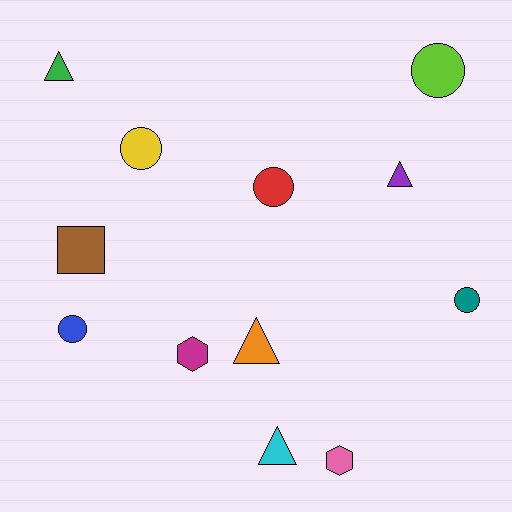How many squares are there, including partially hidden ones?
There is 1 square.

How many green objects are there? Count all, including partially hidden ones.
There is 1 green object.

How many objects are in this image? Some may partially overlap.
There are 12 objects.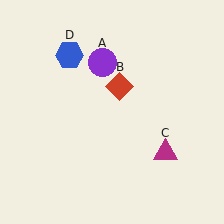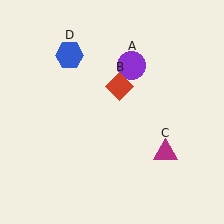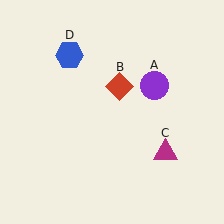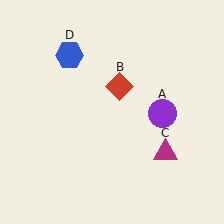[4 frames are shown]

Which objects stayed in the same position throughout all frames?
Red diamond (object B) and magenta triangle (object C) and blue hexagon (object D) remained stationary.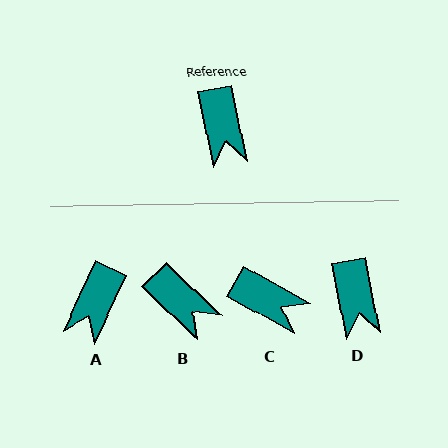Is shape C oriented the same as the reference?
No, it is off by about 50 degrees.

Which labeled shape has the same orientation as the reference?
D.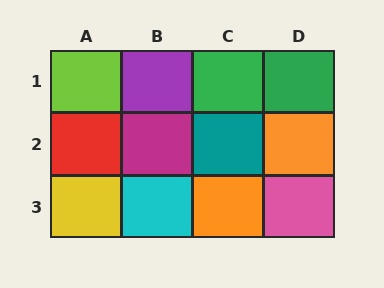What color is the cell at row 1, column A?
Lime.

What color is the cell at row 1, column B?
Purple.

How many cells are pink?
1 cell is pink.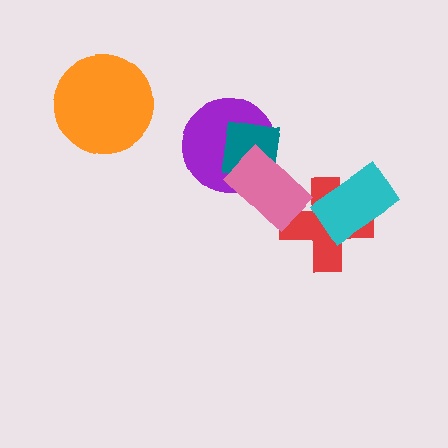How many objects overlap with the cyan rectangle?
1 object overlaps with the cyan rectangle.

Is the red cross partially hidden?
Yes, it is partially covered by another shape.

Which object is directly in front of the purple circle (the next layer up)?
The teal square is directly in front of the purple circle.